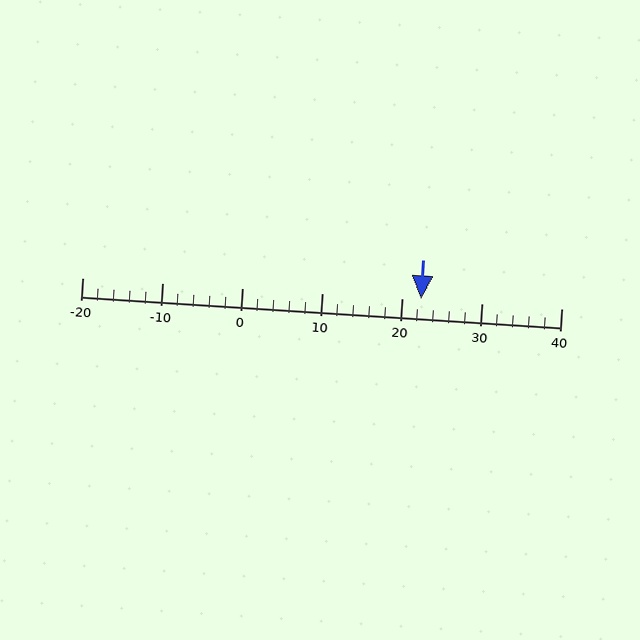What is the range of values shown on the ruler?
The ruler shows values from -20 to 40.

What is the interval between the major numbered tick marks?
The major tick marks are spaced 10 units apart.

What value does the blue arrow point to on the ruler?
The blue arrow points to approximately 22.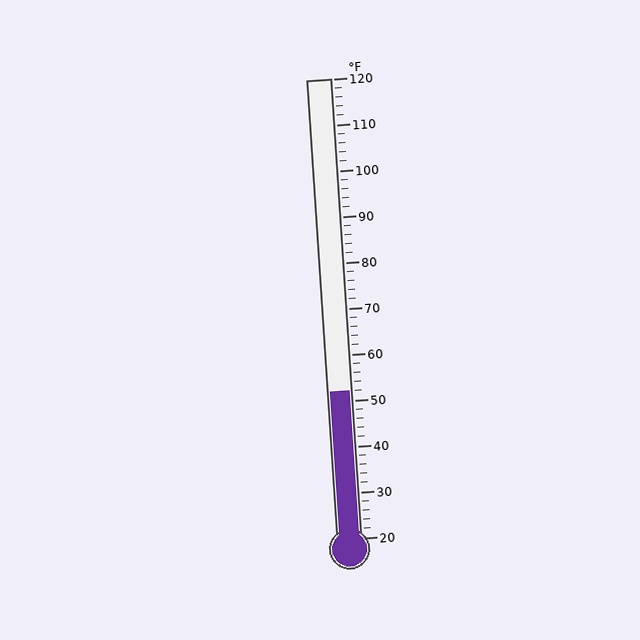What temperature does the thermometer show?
The thermometer shows approximately 52°F.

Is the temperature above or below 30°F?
The temperature is above 30°F.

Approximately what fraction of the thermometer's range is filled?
The thermometer is filled to approximately 30% of its range.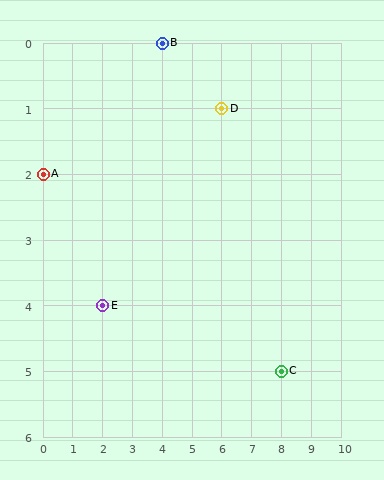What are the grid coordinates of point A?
Point A is at grid coordinates (0, 2).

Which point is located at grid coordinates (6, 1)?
Point D is at (6, 1).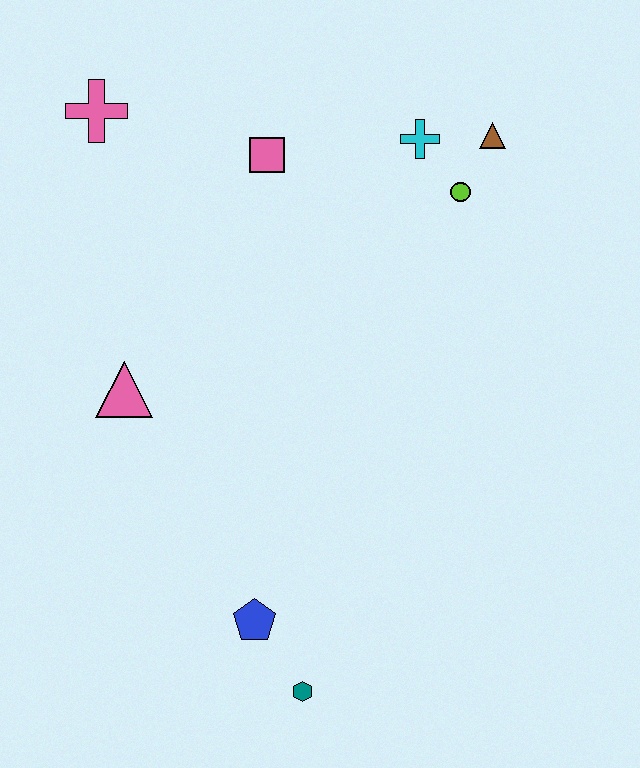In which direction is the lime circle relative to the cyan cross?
The lime circle is below the cyan cross.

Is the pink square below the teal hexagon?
No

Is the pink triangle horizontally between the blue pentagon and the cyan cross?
No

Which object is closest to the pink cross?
The pink square is closest to the pink cross.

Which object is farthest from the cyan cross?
The teal hexagon is farthest from the cyan cross.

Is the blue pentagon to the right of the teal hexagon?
No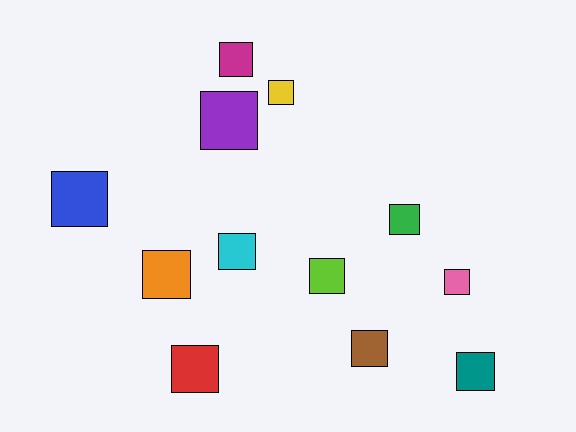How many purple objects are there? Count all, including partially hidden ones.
There is 1 purple object.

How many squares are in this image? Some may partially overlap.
There are 12 squares.